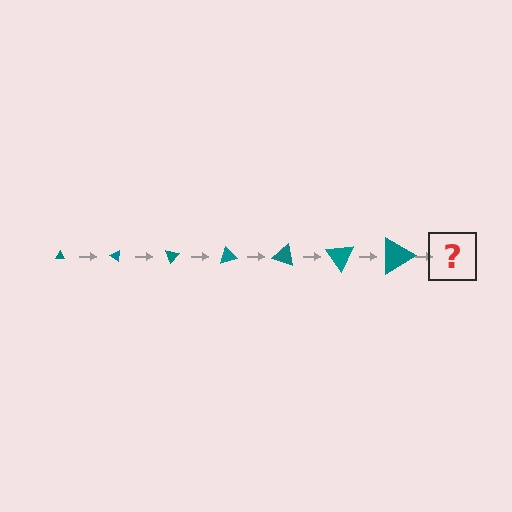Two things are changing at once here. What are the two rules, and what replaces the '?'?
The two rules are that the triangle grows larger each step and it rotates 35 degrees each step. The '?' should be a triangle, larger than the previous one and rotated 245 degrees from the start.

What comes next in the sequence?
The next element should be a triangle, larger than the previous one and rotated 245 degrees from the start.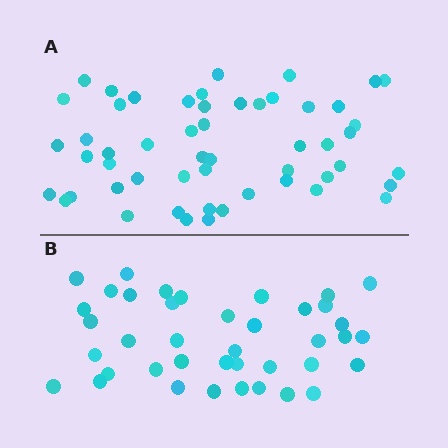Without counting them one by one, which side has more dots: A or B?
Region A (the top region) has more dots.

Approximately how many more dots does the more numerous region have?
Region A has approximately 15 more dots than region B.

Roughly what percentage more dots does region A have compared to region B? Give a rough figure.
About 30% more.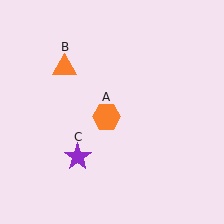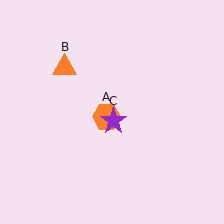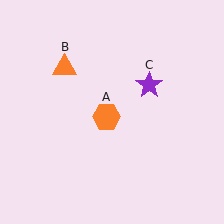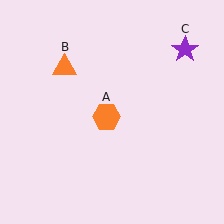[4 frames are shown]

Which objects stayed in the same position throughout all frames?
Orange hexagon (object A) and orange triangle (object B) remained stationary.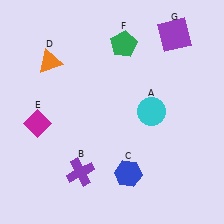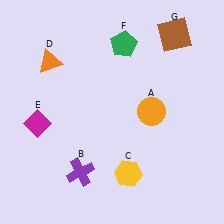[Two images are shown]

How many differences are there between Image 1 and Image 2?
There are 3 differences between the two images.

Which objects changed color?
A changed from cyan to orange. C changed from blue to yellow. G changed from purple to brown.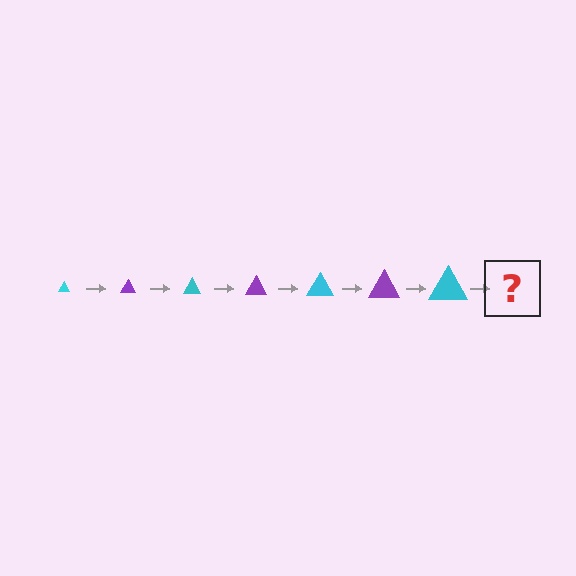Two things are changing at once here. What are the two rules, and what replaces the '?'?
The two rules are that the triangle grows larger each step and the color cycles through cyan and purple. The '?' should be a purple triangle, larger than the previous one.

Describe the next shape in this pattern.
It should be a purple triangle, larger than the previous one.